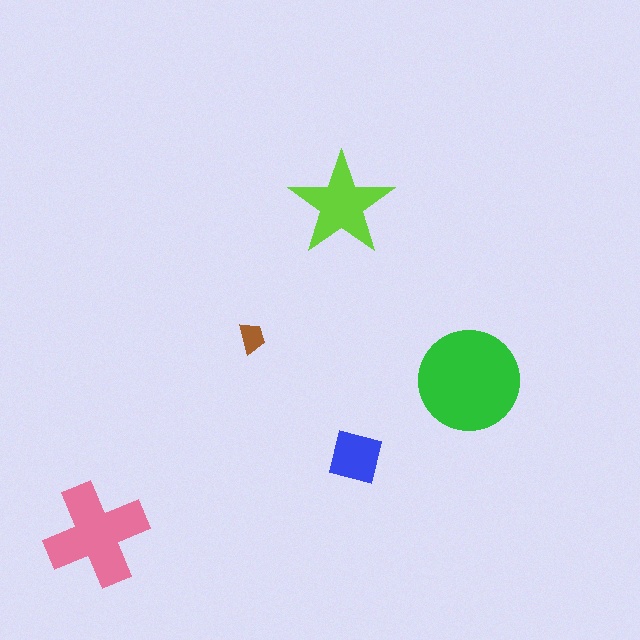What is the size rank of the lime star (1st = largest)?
3rd.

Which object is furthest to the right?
The green circle is rightmost.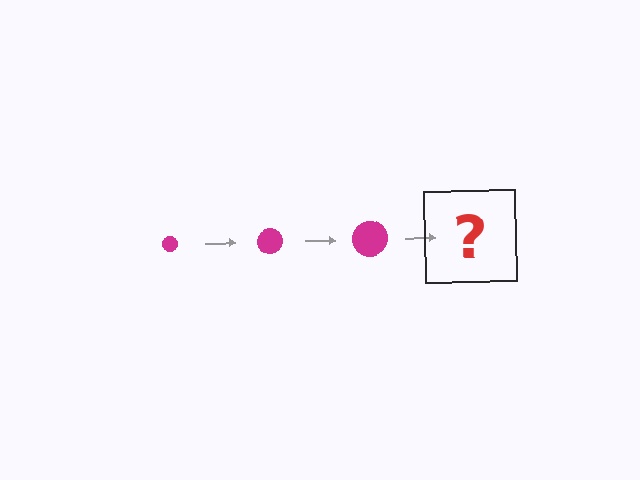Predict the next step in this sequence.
The next step is a magenta circle, larger than the previous one.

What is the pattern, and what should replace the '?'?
The pattern is that the circle gets progressively larger each step. The '?' should be a magenta circle, larger than the previous one.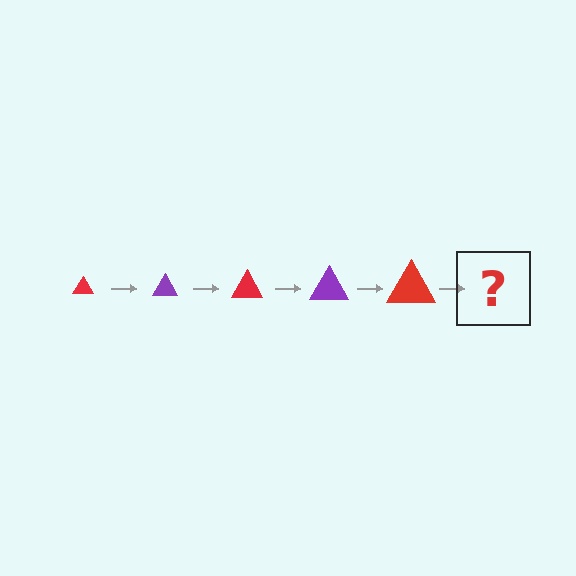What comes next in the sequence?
The next element should be a purple triangle, larger than the previous one.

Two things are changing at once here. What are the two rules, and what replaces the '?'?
The two rules are that the triangle grows larger each step and the color cycles through red and purple. The '?' should be a purple triangle, larger than the previous one.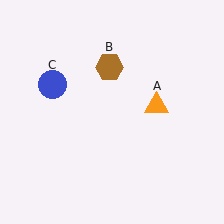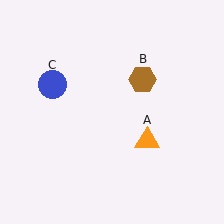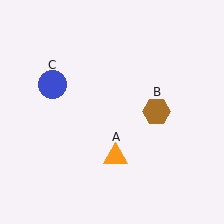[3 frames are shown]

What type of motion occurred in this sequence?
The orange triangle (object A), brown hexagon (object B) rotated clockwise around the center of the scene.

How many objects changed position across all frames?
2 objects changed position: orange triangle (object A), brown hexagon (object B).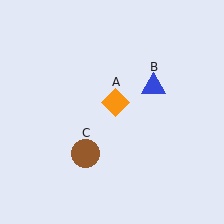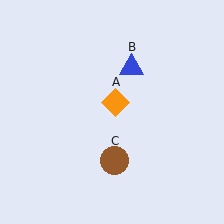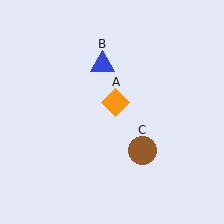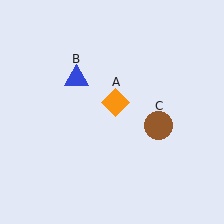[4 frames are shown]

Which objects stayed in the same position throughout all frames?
Orange diamond (object A) remained stationary.